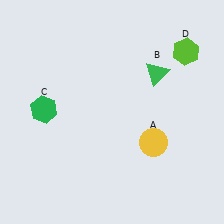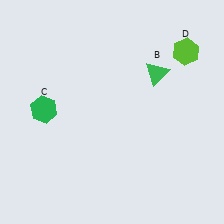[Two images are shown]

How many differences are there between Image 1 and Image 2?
There is 1 difference between the two images.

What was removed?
The yellow circle (A) was removed in Image 2.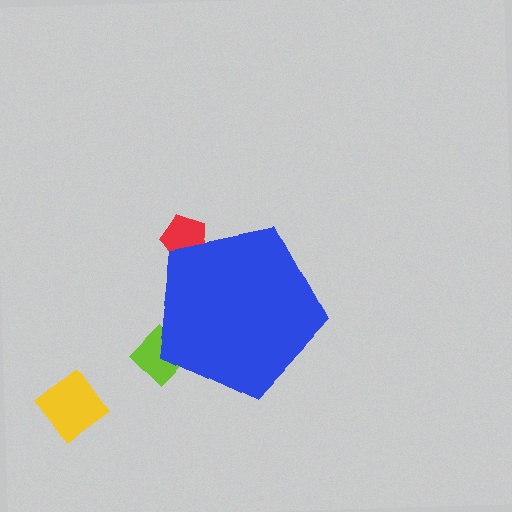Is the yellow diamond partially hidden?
No, the yellow diamond is fully visible.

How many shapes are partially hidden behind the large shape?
2 shapes are partially hidden.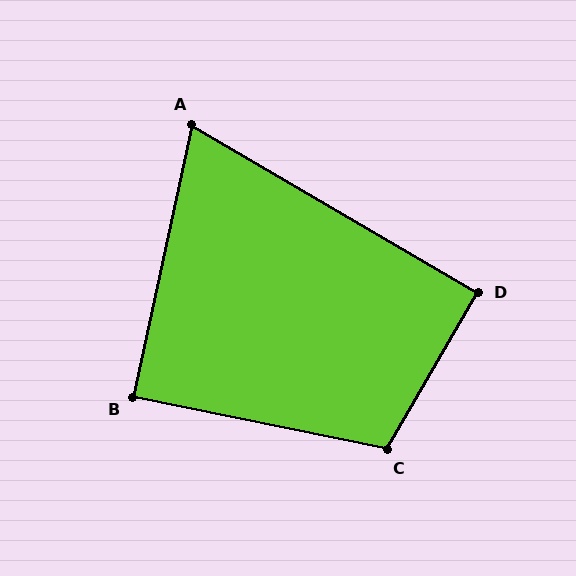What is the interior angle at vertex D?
Approximately 91 degrees (approximately right).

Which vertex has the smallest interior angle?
A, at approximately 72 degrees.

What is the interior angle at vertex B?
Approximately 89 degrees (approximately right).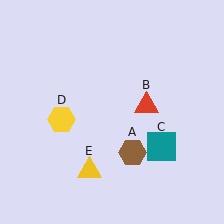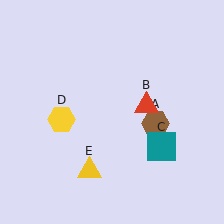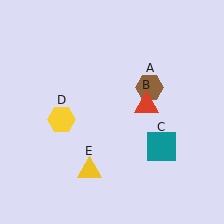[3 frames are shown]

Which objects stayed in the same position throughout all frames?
Red triangle (object B) and teal square (object C) and yellow hexagon (object D) and yellow triangle (object E) remained stationary.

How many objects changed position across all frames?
1 object changed position: brown hexagon (object A).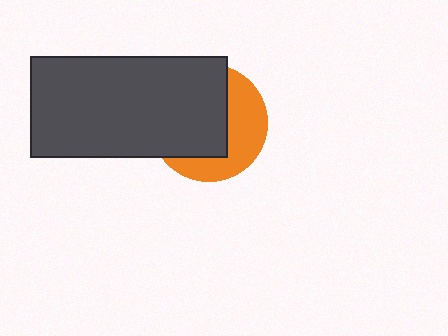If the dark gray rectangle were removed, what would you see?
You would see the complete orange circle.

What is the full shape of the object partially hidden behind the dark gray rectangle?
The partially hidden object is an orange circle.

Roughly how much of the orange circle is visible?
A small part of it is visible (roughly 42%).